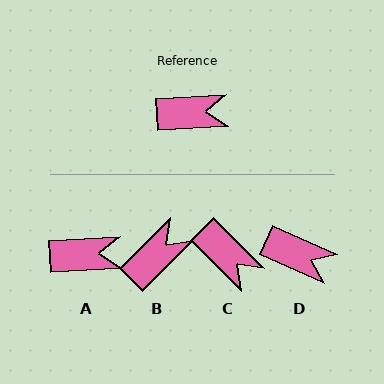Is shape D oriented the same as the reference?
No, it is off by about 27 degrees.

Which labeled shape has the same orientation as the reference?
A.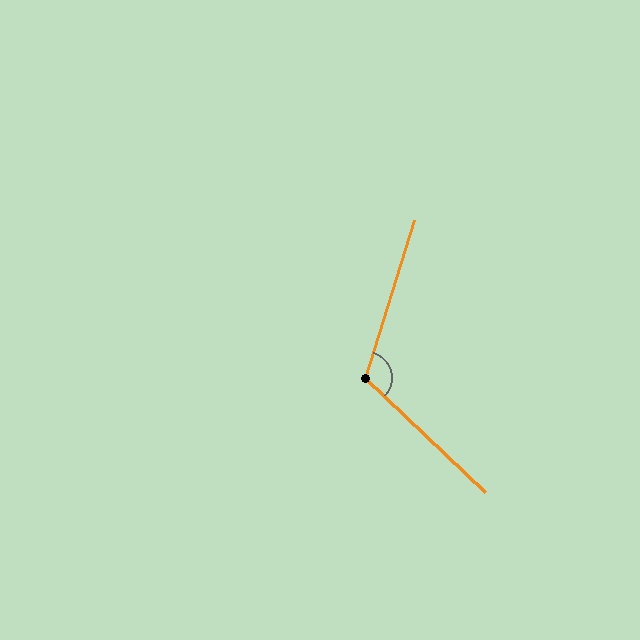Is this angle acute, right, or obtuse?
It is obtuse.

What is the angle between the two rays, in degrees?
Approximately 117 degrees.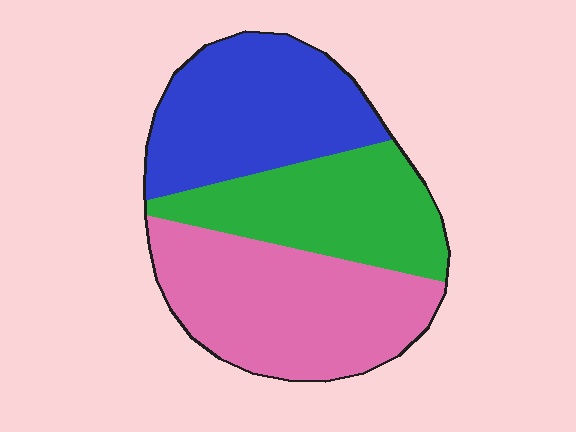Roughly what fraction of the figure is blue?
Blue takes up about one third (1/3) of the figure.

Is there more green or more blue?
Blue.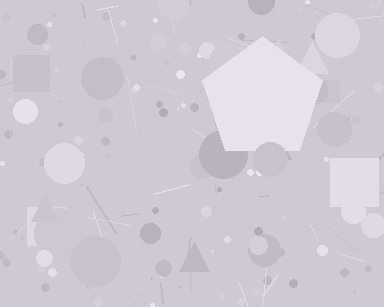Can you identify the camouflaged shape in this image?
The camouflaged shape is a pentagon.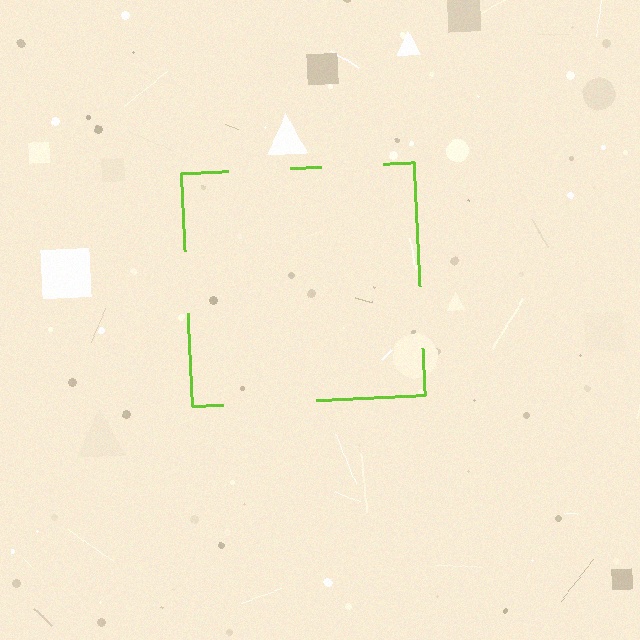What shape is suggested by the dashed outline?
The dashed outline suggests a square.